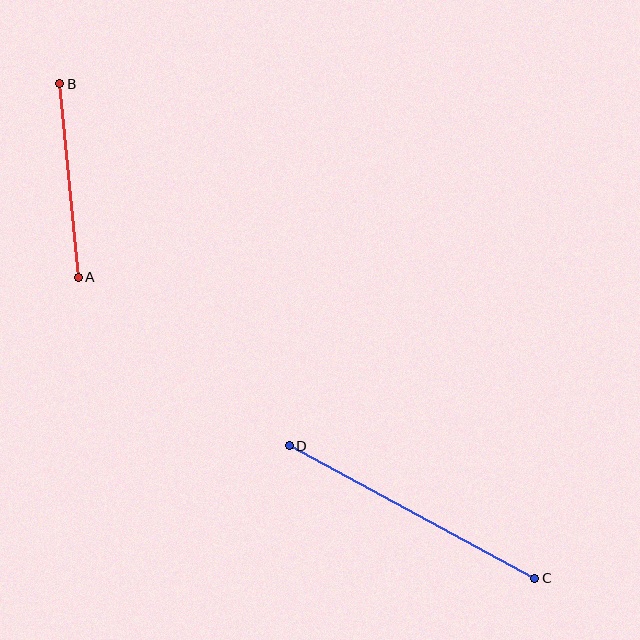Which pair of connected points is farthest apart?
Points C and D are farthest apart.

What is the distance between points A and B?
The distance is approximately 194 pixels.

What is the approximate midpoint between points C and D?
The midpoint is at approximately (412, 512) pixels.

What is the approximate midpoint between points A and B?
The midpoint is at approximately (69, 181) pixels.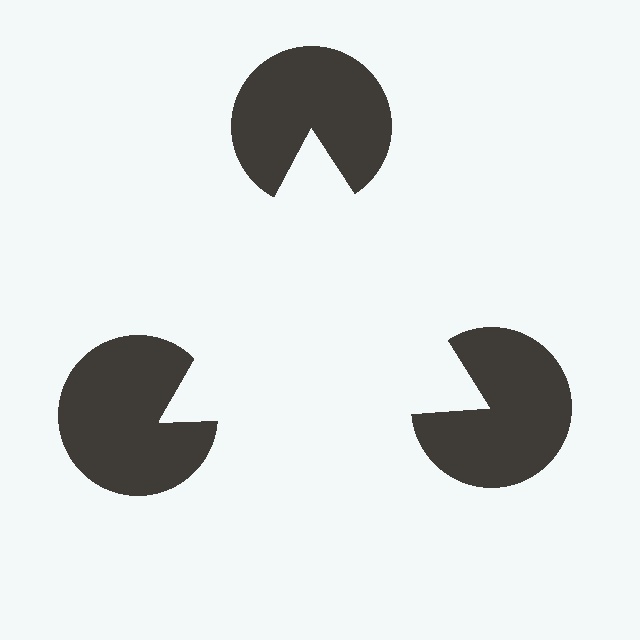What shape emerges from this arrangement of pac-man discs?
An illusory triangle — its edges are inferred from the aligned wedge cuts in the pac-man discs, not physically drawn.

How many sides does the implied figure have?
3 sides.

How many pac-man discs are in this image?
There are 3 — one at each vertex of the illusory triangle.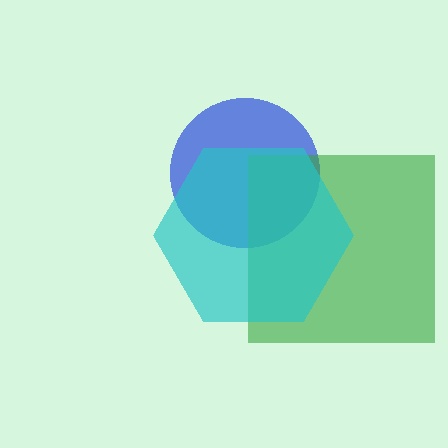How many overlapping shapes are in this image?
There are 3 overlapping shapes in the image.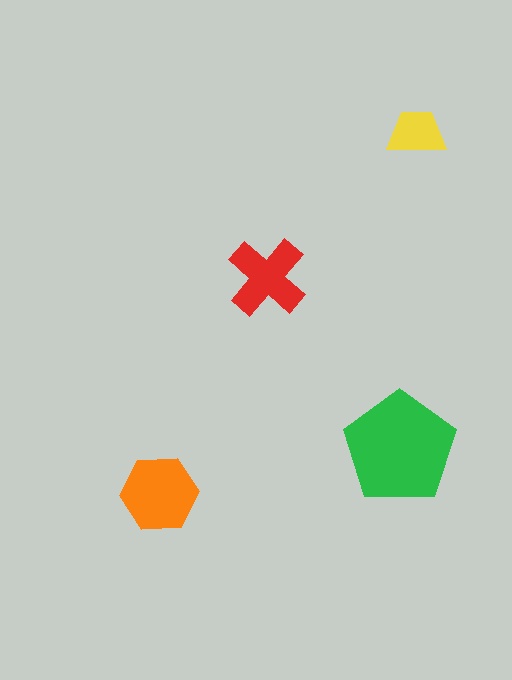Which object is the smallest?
The yellow trapezoid.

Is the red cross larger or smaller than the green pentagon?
Smaller.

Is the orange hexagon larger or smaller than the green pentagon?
Smaller.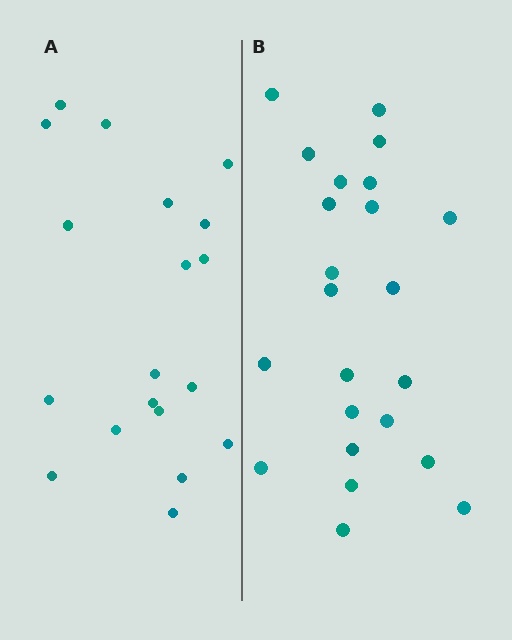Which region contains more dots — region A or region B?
Region B (the right region) has more dots.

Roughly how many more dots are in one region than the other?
Region B has about 4 more dots than region A.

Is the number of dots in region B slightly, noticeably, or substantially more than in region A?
Region B has only slightly more — the two regions are fairly close. The ratio is roughly 1.2 to 1.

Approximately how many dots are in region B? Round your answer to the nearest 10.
About 20 dots. (The exact count is 23, which rounds to 20.)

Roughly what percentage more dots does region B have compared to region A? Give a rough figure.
About 20% more.